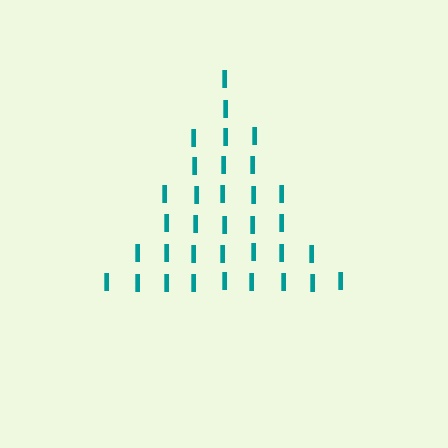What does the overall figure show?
The overall figure shows a triangle.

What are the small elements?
The small elements are letter I's.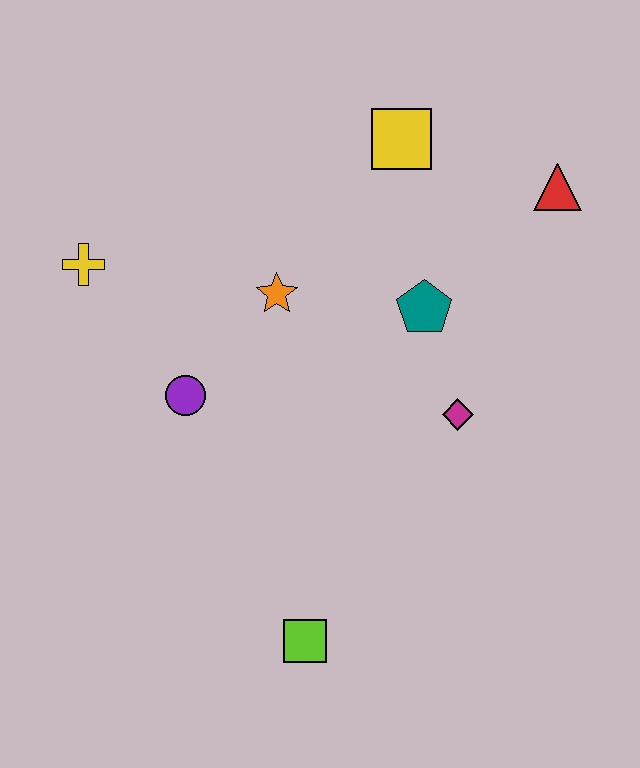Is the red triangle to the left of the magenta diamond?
No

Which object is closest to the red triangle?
The yellow square is closest to the red triangle.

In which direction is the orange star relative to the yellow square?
The orange star is below the yellow square.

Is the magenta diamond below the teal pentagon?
Yes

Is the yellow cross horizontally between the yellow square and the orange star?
No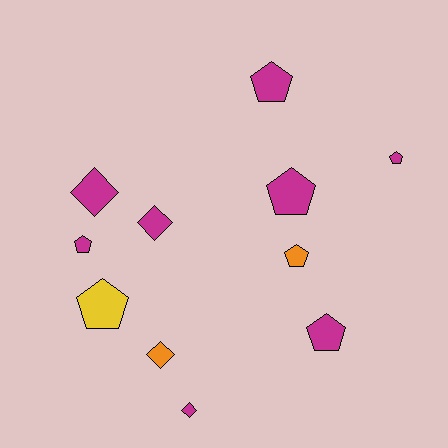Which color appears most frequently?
Magenta, with 8 objects.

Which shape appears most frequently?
Pentagon, with 7 objects.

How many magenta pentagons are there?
There are 5 magenta pentagons.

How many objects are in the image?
There are 11 objects.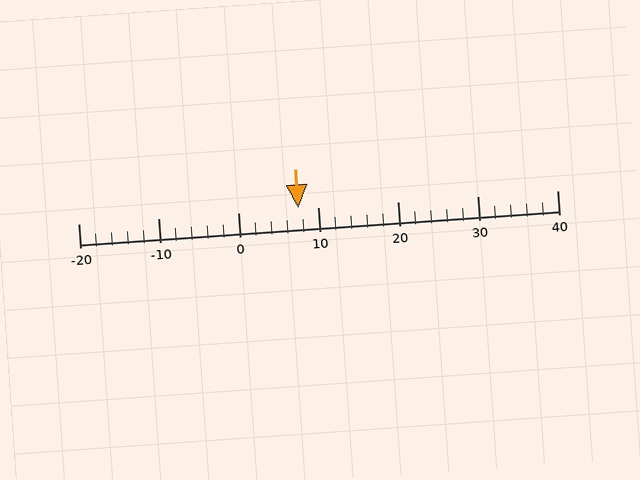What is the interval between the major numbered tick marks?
The major tick marks are spaced 10 units apart.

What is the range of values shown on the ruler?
The ruler shows values from -20 to 40.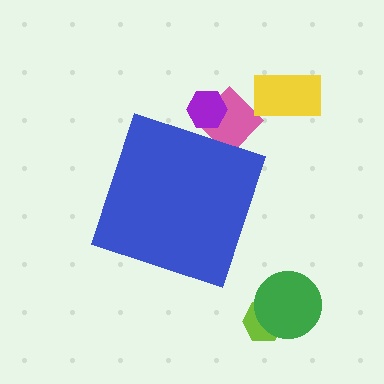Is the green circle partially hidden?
No, the green circle is fully visible.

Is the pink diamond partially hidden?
Yes, the pink diamond is partially hidden behind the blue diamond.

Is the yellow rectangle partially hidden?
No, the yellow rectangle is fully visible.